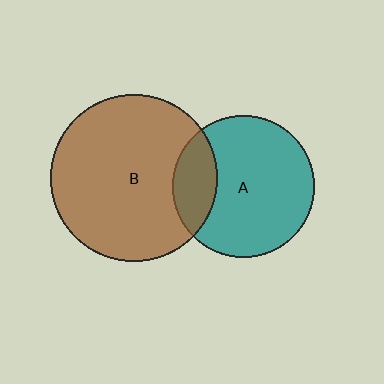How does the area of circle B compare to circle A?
Approximately 1.4 times.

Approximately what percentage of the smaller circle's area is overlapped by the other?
Approximately 20%.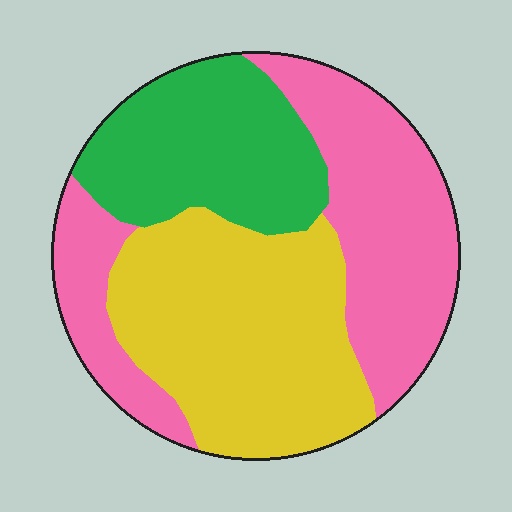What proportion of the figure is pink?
Pink covers about 40% of the figure.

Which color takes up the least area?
Green, at roughly 25%.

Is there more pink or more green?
Pink.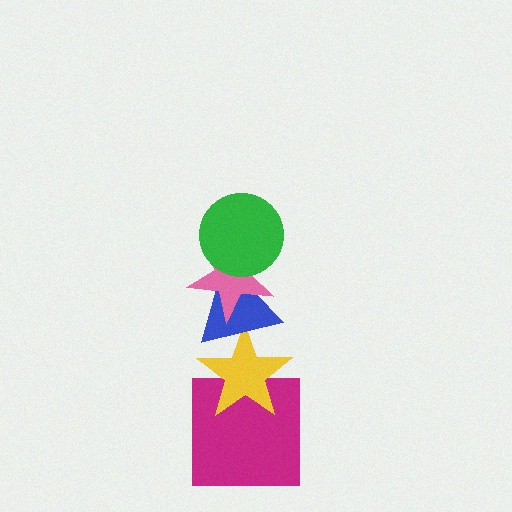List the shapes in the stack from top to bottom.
From top to bottom: the green circle, the pink star, the blue triangle, the yellow star, the magenta square.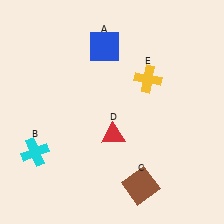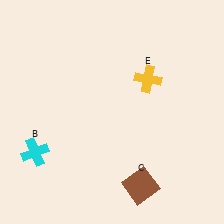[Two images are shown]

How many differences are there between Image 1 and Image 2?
There are 2 differences between the two images.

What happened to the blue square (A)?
The blue square (A) was removed in Image 2. It was in the top-left area of Image 1.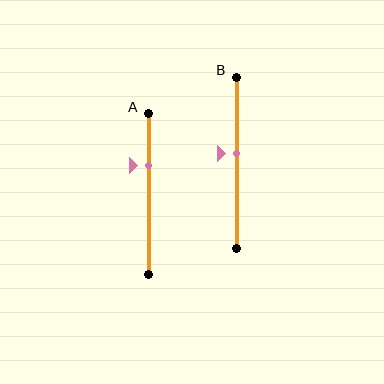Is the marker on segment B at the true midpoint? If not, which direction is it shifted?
No, the marker on segment B is shifted upward by about 5% of the segment length.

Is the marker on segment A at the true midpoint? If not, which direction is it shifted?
No, the marker on segment A is shifted upward by about 18% of the segment length.